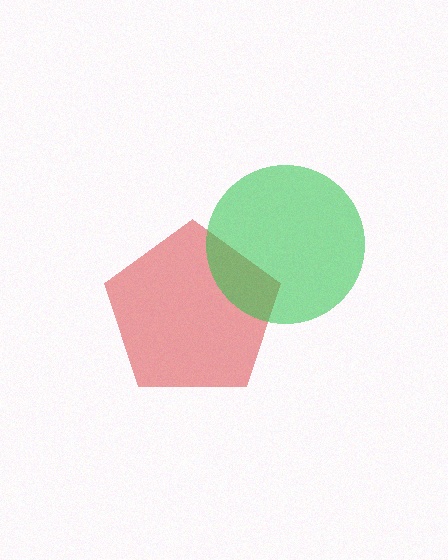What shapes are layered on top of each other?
The layered shapes are: a red pentagon, a green circle.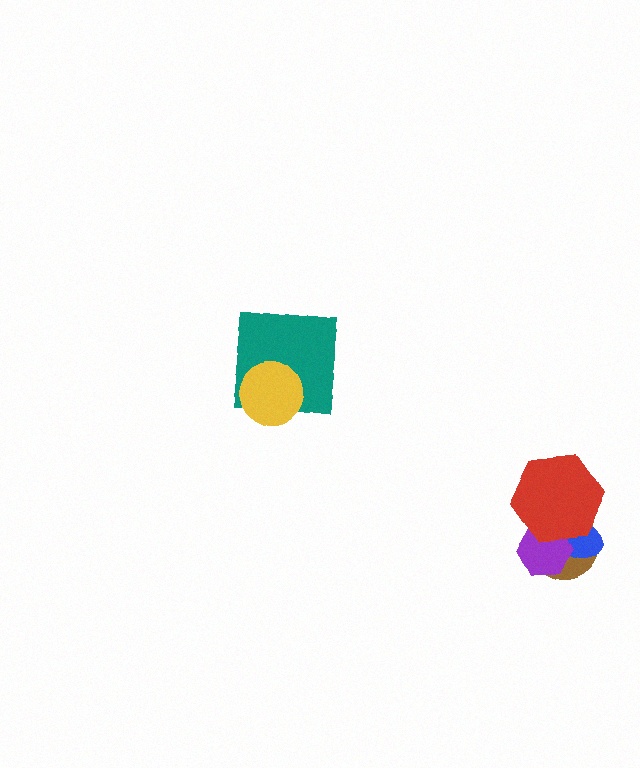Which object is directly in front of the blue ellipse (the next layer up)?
The purple hexagon is directly in front of the blue ellipse.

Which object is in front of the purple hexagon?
The red hexagon is in front of the purple hexagon.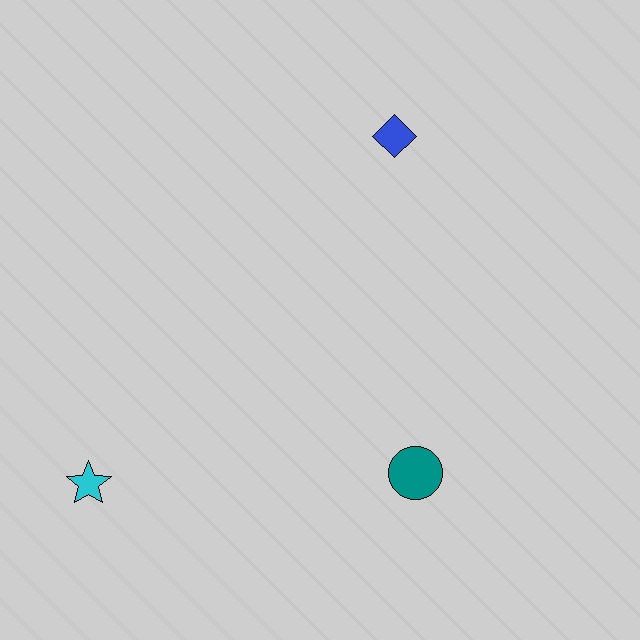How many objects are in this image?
There are 3 objects.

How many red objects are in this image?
There are no red objects.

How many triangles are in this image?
There are no triangles.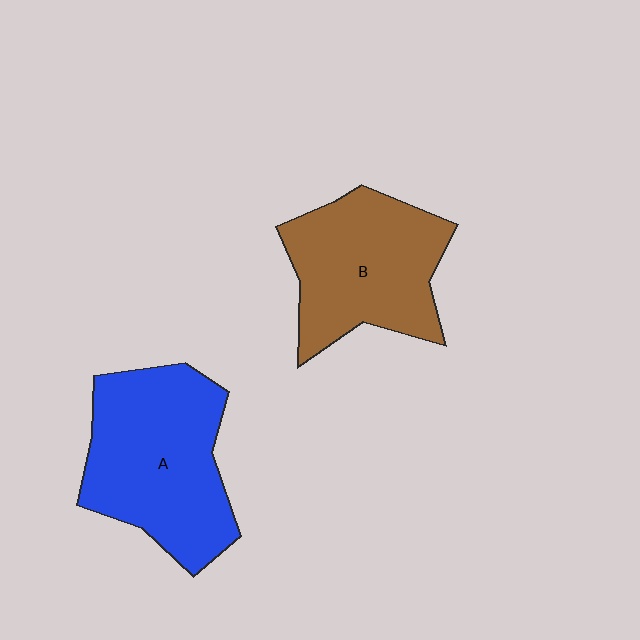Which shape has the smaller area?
Shape B (brown).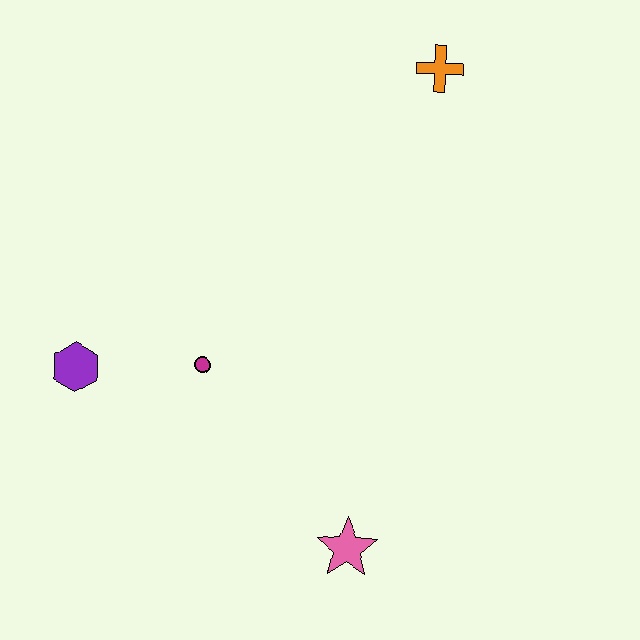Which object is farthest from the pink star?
The orange cross is farthest from the pink star.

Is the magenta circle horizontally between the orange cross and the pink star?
No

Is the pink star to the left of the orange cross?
Yes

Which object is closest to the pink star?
The magenta circle is closest to the pink star.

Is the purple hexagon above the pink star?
Yes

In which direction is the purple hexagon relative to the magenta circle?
The purple hexagon is to the left of the magenta circle.